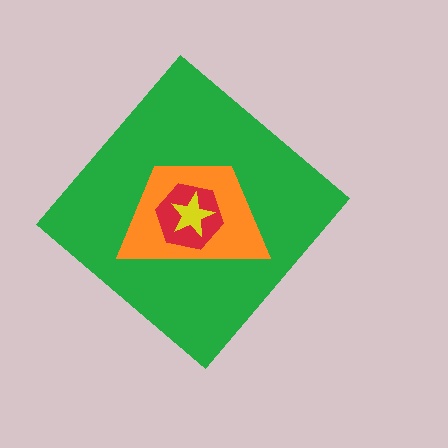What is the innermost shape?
The yellow star.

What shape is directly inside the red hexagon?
The yellow star.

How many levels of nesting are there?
4.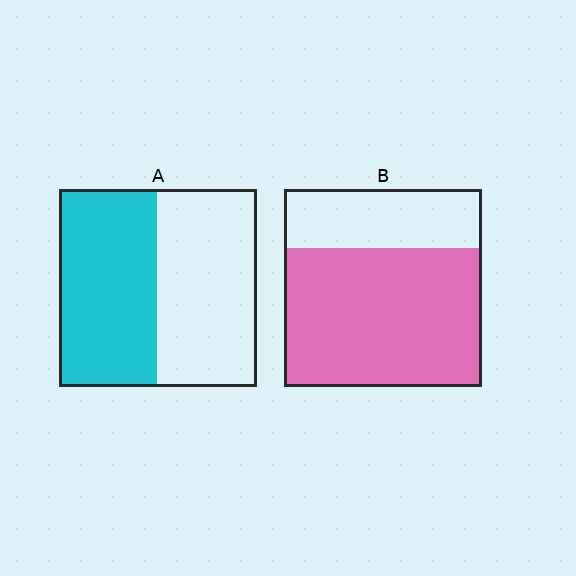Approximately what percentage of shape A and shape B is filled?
A is approximately 50% and B is approximately 70%.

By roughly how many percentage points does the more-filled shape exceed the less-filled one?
By roughly 20 percentage points (B over A).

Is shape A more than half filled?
Roughly half.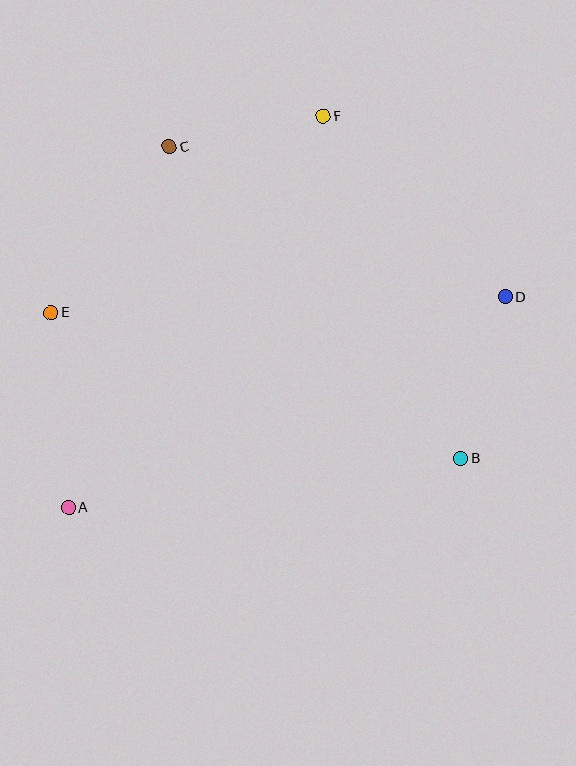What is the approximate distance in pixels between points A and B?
The distance between A and B is approximately 395 pixels.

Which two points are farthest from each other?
Points A and D are farthest from each other.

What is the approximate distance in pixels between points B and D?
The distance between B and D is approximately 168 pixels.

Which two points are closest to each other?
Points C and F are closest to each other.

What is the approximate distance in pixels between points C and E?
The distance between C and E is approximately 204 pixels.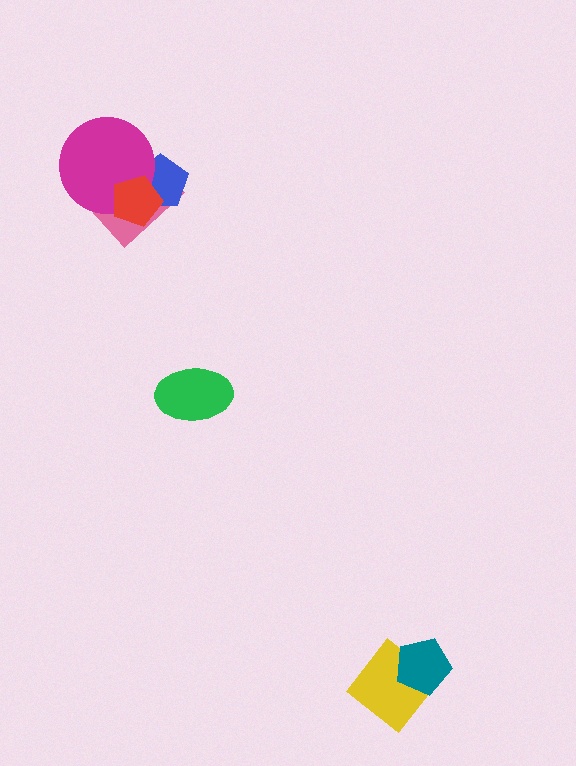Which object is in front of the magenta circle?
The red pentagon is in front of the magenta circle.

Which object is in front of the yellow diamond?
The teal pentagon is in front of the yellow diamond.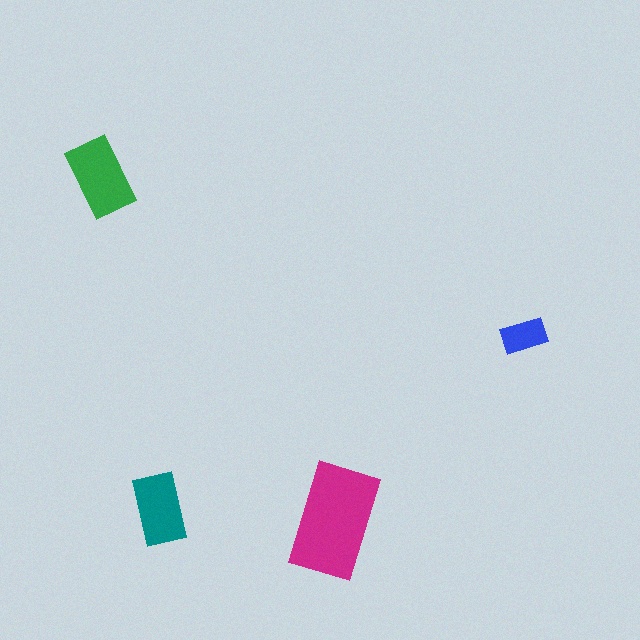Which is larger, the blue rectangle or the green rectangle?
The green one.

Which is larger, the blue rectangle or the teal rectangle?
The teal one.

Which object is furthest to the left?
The green rectangle is leftmost.